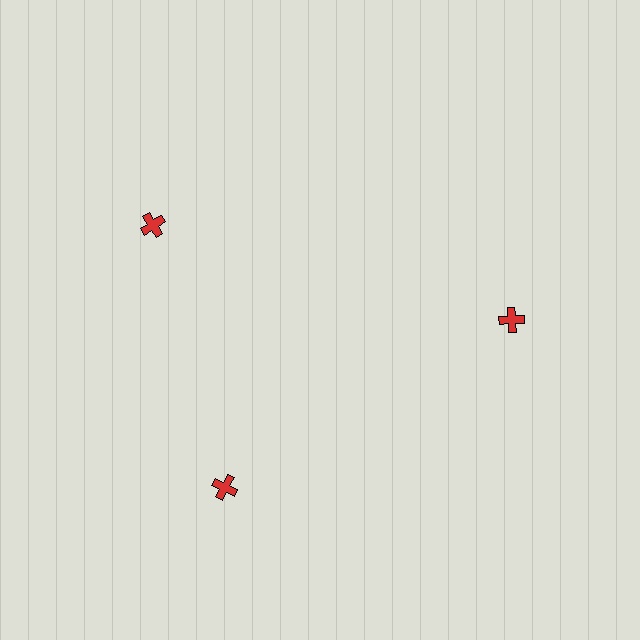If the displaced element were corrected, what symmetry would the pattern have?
It would have 3-fold rotational symmetry — the pattern would map onto itself every 120 degrees.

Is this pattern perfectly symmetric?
No. The 3 red crosses are arranged in a ring, but one element near the 11 o'clock position is rotated out of alignment along the ring, breaking the 3-fold rotational symmetry.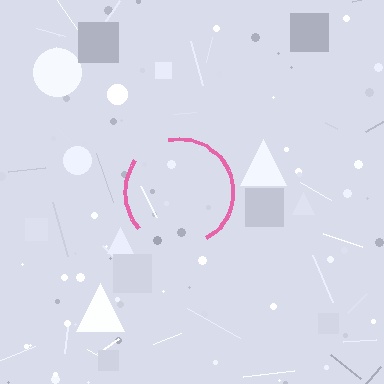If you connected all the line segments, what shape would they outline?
They would outline a circle.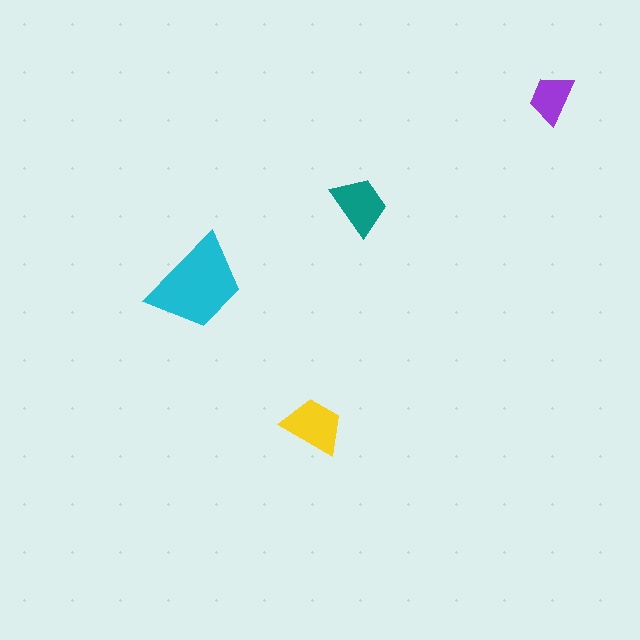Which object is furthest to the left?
The cyan trapezoid is leftmost.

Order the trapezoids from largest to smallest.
the cyan one, the yellow one, the teal one, the purple one.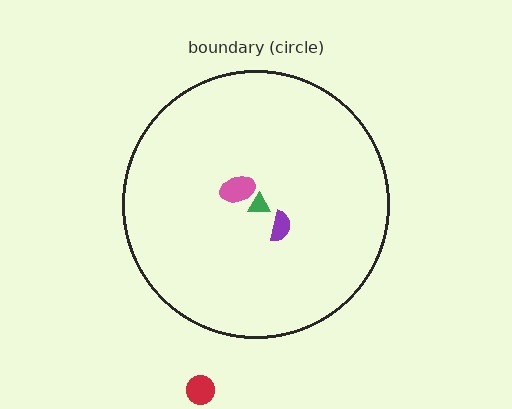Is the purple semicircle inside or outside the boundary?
Inside.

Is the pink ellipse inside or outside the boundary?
Inside.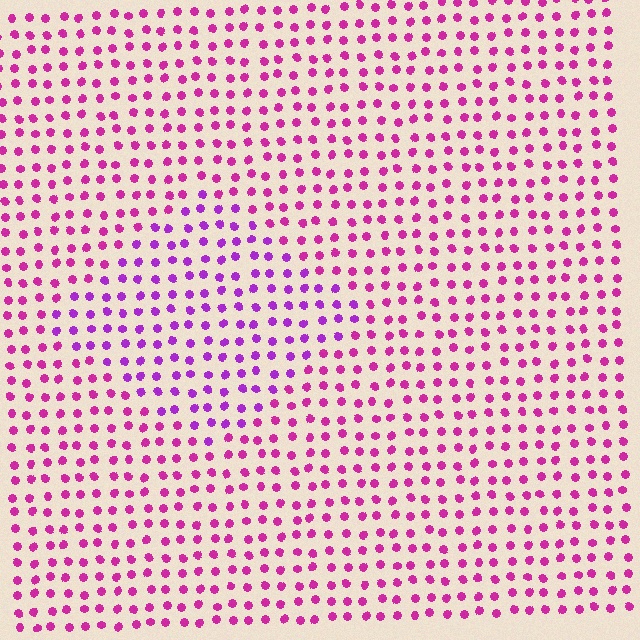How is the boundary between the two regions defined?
The boundary is defined purely by a slight shift in hue (about 29 degrees). Spacing, size, and orientation are identical on both sides.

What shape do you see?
I see a diamond.